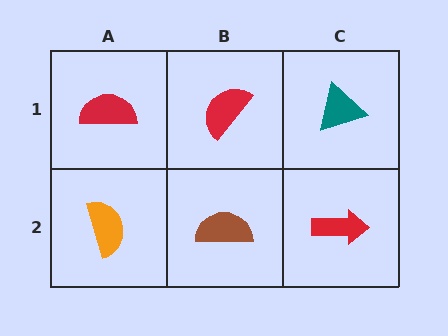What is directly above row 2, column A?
A red semicircle.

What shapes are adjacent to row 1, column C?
A red arrow (row 2, column C), a red semicircle (row 1, column B).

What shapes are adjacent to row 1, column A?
An orange semicircle (row 2, column A), a red semicircle (row 1, column B).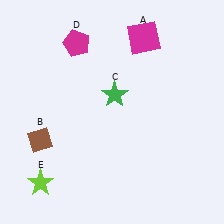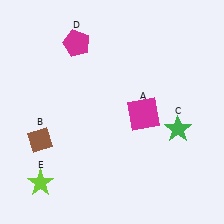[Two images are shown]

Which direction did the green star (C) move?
The green star (C) moved right.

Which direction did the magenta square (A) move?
The magenta square (A) moved down.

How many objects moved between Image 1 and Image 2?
2 objects moved between the two images.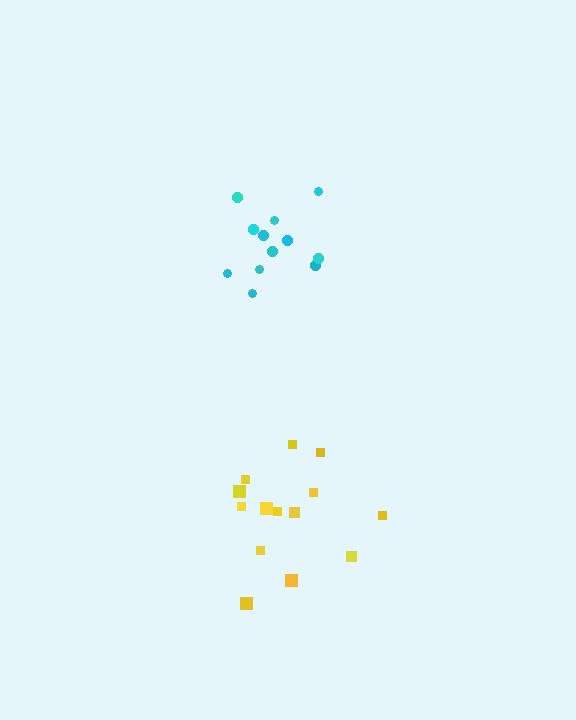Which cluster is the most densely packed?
Cyan.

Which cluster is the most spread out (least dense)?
Yellow.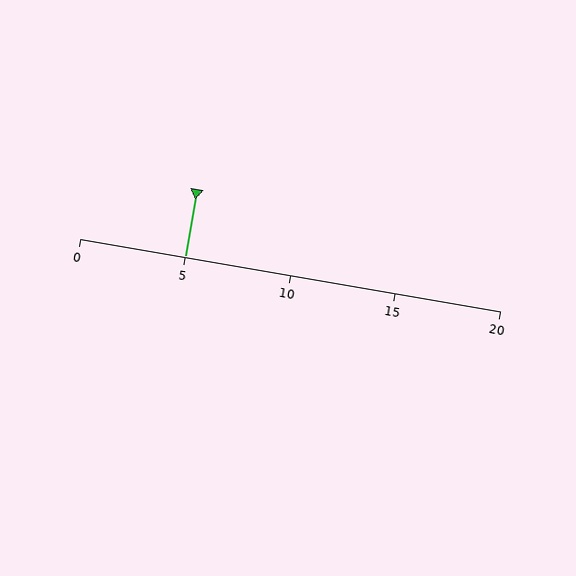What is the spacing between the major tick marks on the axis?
The major ticks are spaced 5 apart.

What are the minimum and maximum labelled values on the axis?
The axis runs from 0 to 20.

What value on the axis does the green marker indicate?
The marker indicates approximately 5.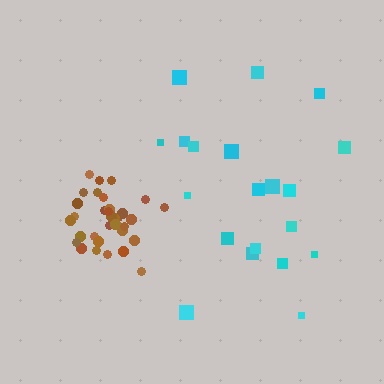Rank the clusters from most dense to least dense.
brown, cyan.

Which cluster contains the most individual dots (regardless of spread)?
Brown (33).